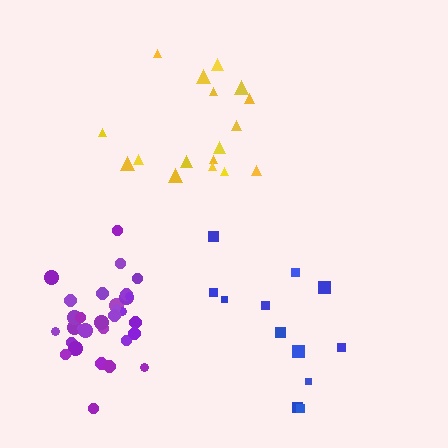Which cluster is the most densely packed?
Purple.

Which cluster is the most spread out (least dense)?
Blue.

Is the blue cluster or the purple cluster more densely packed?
Purple.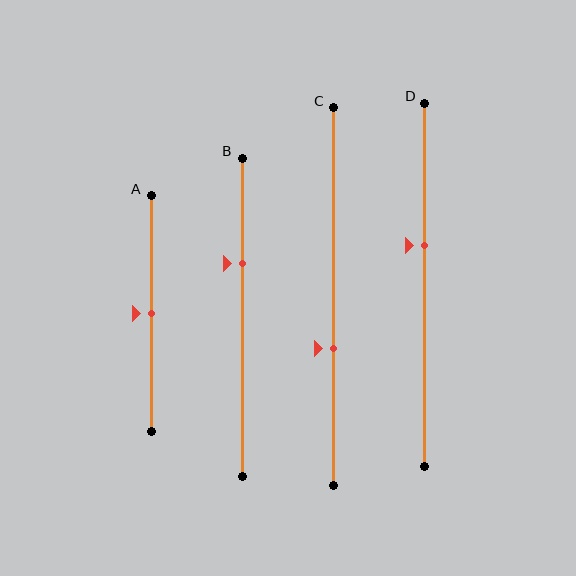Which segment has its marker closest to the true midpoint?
Segment A has its marker closest to the true midpoint.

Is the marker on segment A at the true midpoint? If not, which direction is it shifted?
Yes, the marker on segment A is at the true midpoint.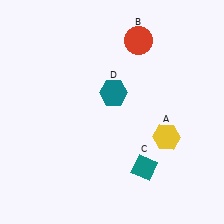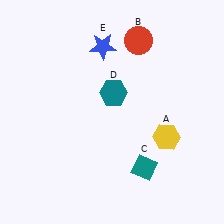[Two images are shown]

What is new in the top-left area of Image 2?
A blue star (E) was added in the top-left area of Image 2.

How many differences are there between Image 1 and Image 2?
There is 1 difference between the two images.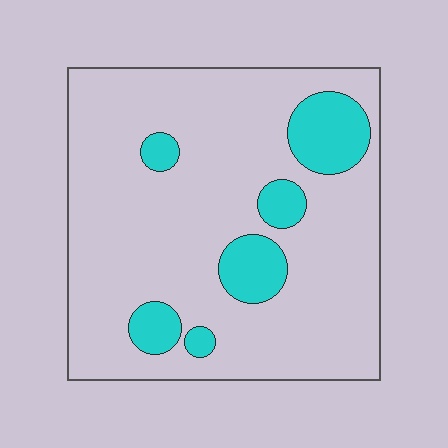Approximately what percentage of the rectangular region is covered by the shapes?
Approximately 15%.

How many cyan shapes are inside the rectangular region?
6.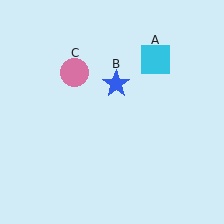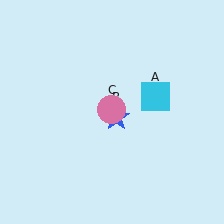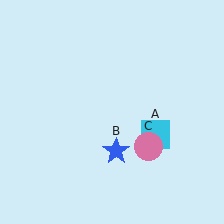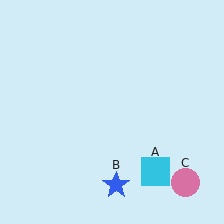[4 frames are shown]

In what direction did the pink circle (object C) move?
The pink circle (object C) moved down and to the right.